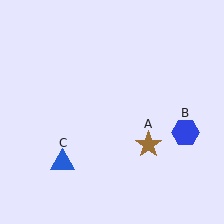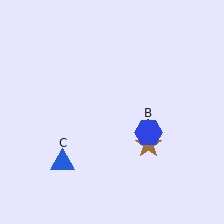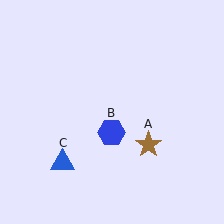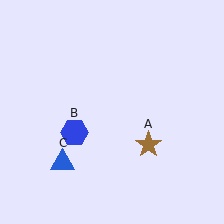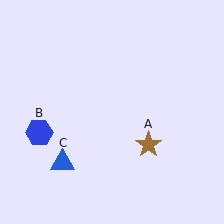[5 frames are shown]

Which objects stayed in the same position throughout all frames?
Brown star (object A) and blue triangle (object C) remained stationary.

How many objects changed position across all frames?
1 object changed position: blue hexagon (object B).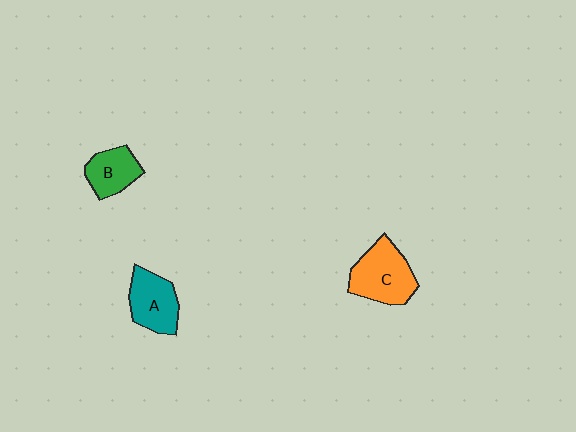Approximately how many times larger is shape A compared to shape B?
Approximately 1.2 times.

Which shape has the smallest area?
Shape B (green).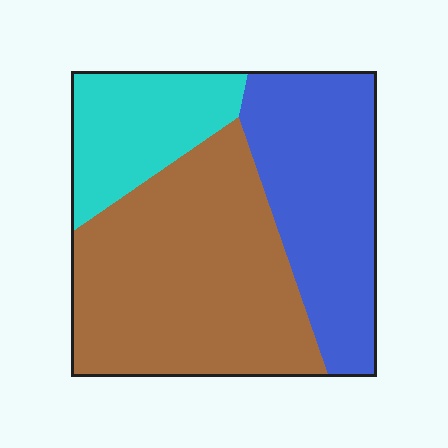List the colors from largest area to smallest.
From largest to smallest: brown, blue, cyan.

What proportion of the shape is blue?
Blue covers about 30% of the shape.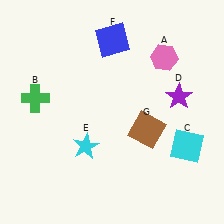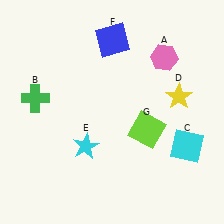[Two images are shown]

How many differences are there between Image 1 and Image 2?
There are 2 differences between the two images.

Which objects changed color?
D changed from purple to yellow. G changed from brown to lime.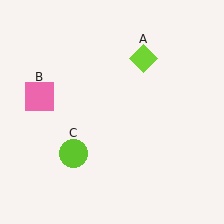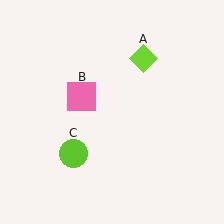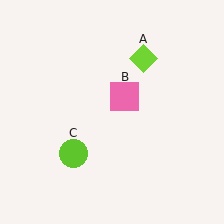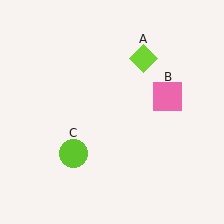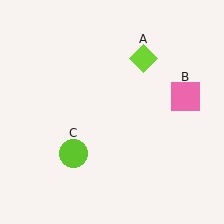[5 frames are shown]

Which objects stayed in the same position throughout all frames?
Lime diamond (object A) and lime circle (object C) remained stationary.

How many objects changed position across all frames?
1 object changed position: pink square (object B).